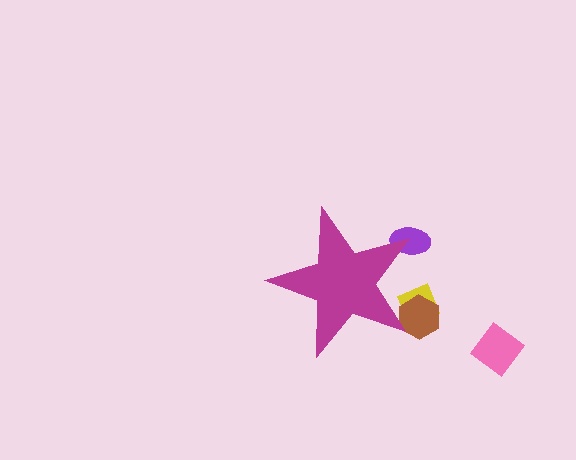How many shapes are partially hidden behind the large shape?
3 shapes are partially hidden.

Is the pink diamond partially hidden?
No, the pink diamond is fully visible.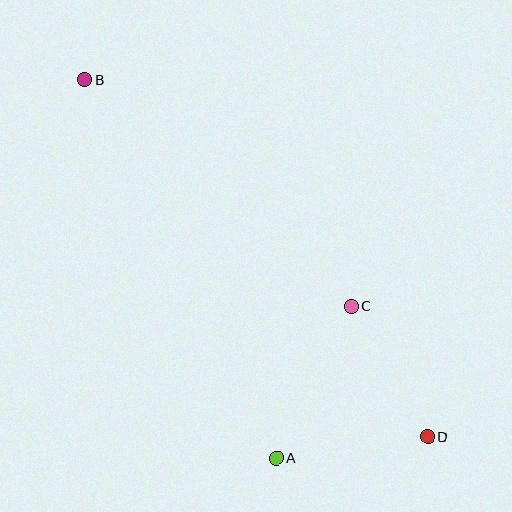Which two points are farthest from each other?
Points B and D are farthest from each other.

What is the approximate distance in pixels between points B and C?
The distance between B and C is approximately 351 pixels.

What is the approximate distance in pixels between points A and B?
The distance between A and B is approximately 425 pixels.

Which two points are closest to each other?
Points C and D are closest to each other.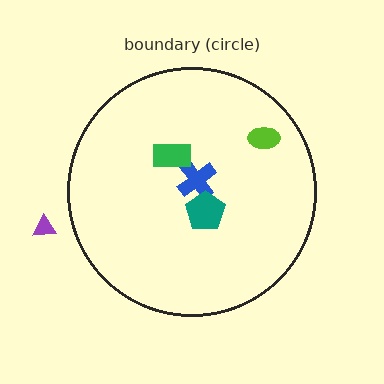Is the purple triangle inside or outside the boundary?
Outside.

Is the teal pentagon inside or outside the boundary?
Inside.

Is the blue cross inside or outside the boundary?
Inside.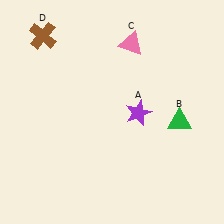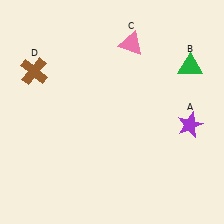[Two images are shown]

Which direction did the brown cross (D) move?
The brown cross (D) moved down.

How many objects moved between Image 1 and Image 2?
3 objects moved between the two images.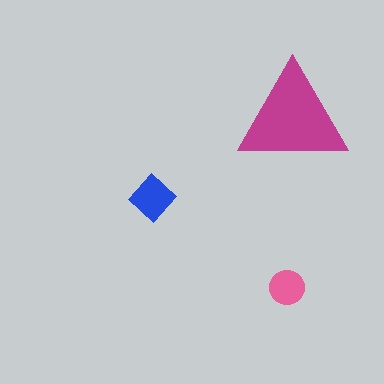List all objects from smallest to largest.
The pink circle, the blue diamond, the magenta triangle.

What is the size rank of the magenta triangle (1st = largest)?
1st.